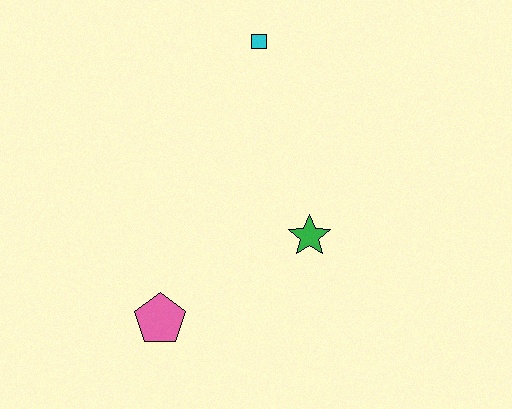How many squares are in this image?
There is 1 square.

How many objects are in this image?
There are 3 objects.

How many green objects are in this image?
There is 1 green object.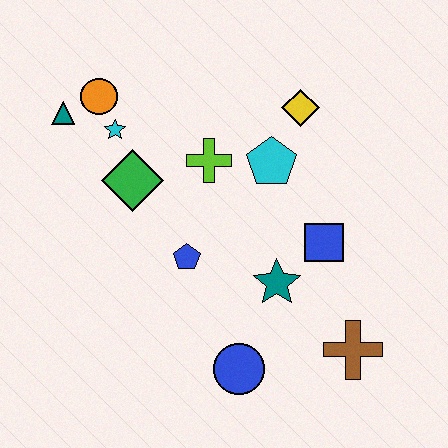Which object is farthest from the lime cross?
The brown cross is farthest from the lime cross.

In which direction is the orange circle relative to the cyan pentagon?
The orange circle is to the left of the cyan pentagon.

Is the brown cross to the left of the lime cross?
No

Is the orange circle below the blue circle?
No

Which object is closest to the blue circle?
The teal star is closest to the blue circle.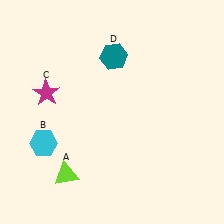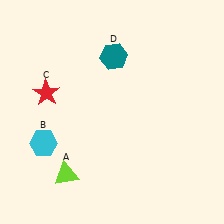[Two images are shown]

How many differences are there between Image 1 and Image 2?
There is 1 difference between the two images.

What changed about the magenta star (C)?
In Image 1, C is magenta. In Image 2, it changed to red.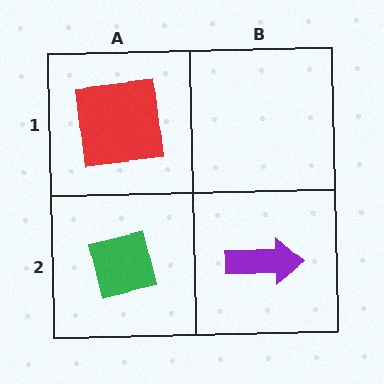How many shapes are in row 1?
1 shape.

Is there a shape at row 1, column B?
No, that cell is empty.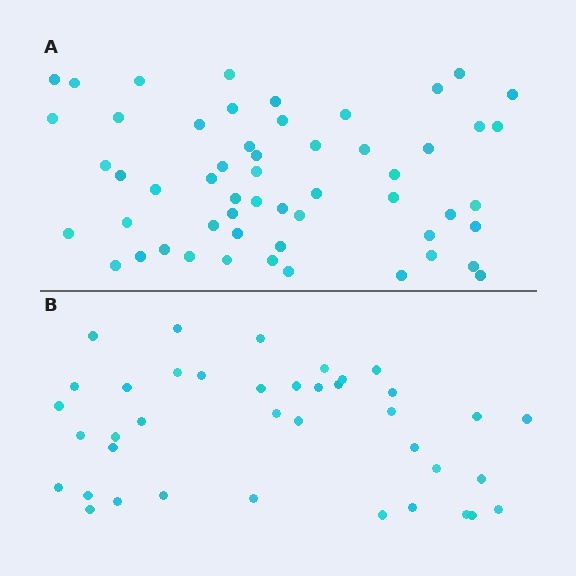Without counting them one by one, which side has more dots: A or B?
Region A (the top region) has more dots.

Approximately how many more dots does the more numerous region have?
Region A has approximately 15 more dots than region B.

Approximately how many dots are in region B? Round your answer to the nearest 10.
About 40 dots. (The exact count is 39, which rounds to 40.)